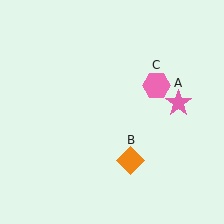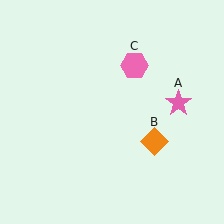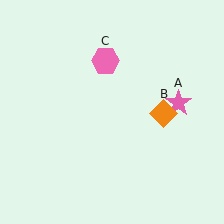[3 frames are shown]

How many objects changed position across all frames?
2 objects changed position: orange diamond (object B), pink hexagon (object C).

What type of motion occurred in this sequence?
The orange diamond (object B), pink hexagon (object C) rotated counterclockwise around the center of the scene.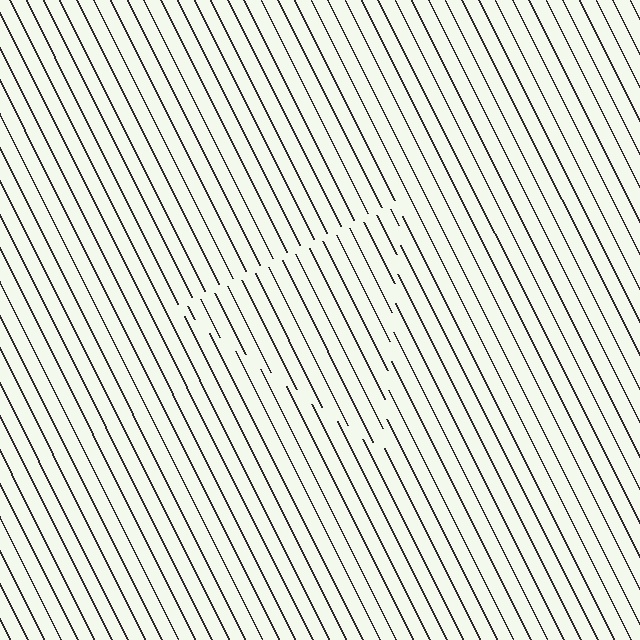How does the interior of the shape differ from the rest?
The interior of the shape contains the same grating, shifted by half a period — the contour is defined by the phase discontinuity where line-ends from the inner and outer gratings abut.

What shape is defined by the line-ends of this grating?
An illusory triangle. The interior of the shape contains the same grating, shifted by half a period — the contour is defined by the phase discontinuity where line-ends from the inner and outer gratings abut.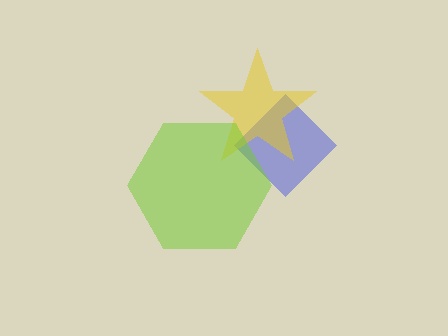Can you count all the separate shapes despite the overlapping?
Yes, there are 3 separate shapes.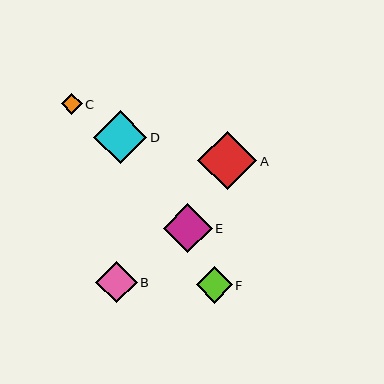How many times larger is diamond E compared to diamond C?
Diamond E is approximately 2.3 times the size of diamond C.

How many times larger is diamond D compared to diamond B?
Diamond D is approximately 1.3 times the size of diamond B.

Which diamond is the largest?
Diamond A is the largest with a size of approximately 59 pixels.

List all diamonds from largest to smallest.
From largest to smallest: A, D, E, B, F, C.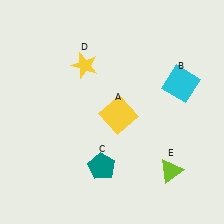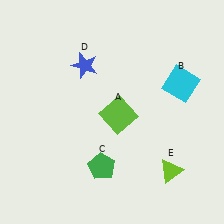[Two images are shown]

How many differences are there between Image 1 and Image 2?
There are 3 differences between the two images.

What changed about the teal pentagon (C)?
In Image 1, C is teal. In Image 2, it changed to green.